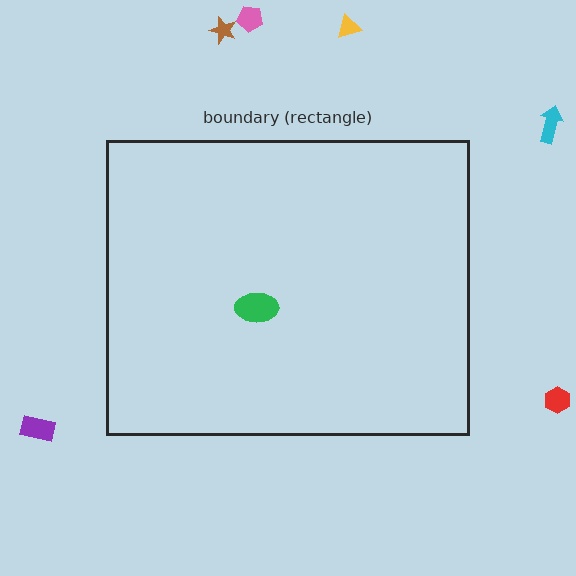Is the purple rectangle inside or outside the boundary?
Outside.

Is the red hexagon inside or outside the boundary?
Outside.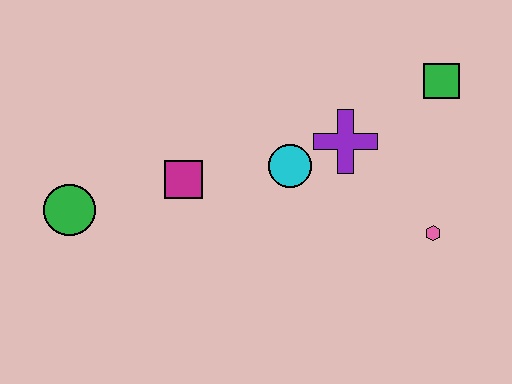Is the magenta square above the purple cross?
No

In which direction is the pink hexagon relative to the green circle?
The pink hexagon is to the right of the green circle.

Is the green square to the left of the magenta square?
No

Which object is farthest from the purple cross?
The green circle is farthest from the purple cross.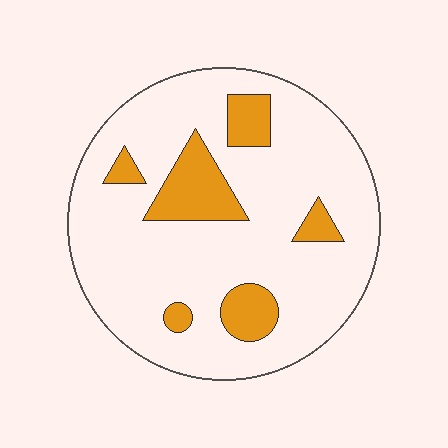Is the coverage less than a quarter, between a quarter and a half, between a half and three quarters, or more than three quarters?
Less than a quarter.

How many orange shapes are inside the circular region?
6.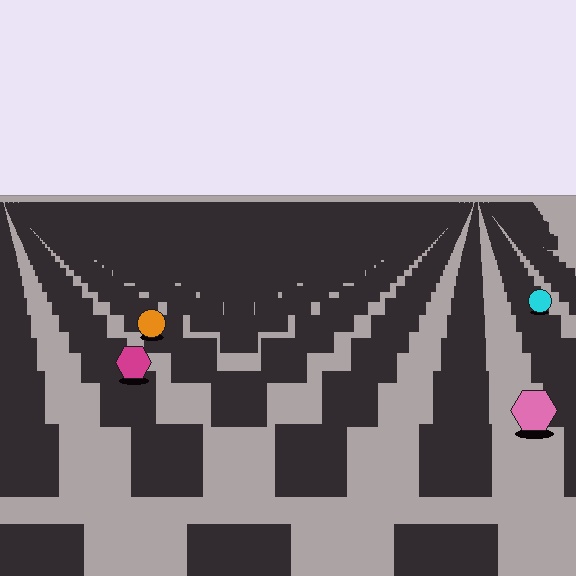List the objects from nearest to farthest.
From nearest to farthest: the pink hexagon, the magenta hexagon, the orange circle, the cyan circle.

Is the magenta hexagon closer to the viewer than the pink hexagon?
No. The pink hexagon is closer — you can tell from the texture gradient: the ground texture is coarser near it.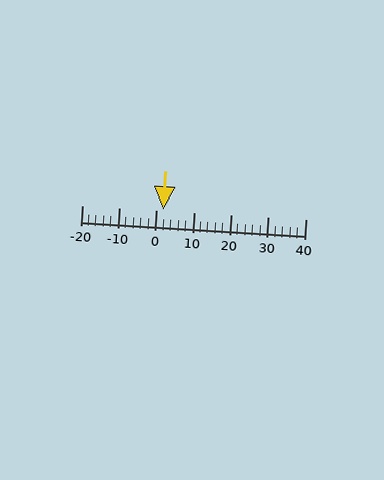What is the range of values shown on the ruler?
The ruler shows values from -20 to 40.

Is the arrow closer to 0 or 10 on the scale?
The arrow is closer to 0.